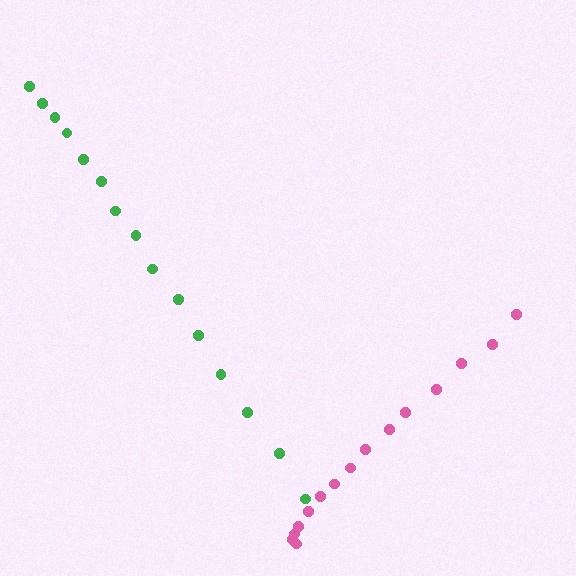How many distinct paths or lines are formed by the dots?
There are 2 distinct paths.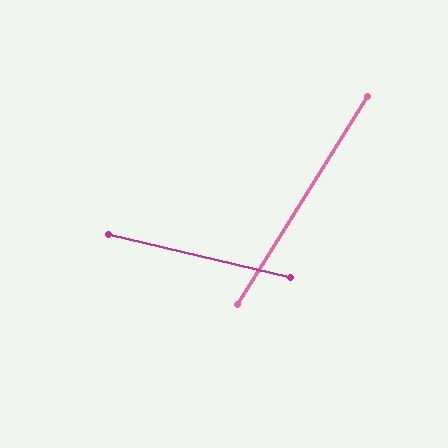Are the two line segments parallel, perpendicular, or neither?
Neither parallel nor perpendicular — they differ by about 71°.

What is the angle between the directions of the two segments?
Approximately 71 degrees.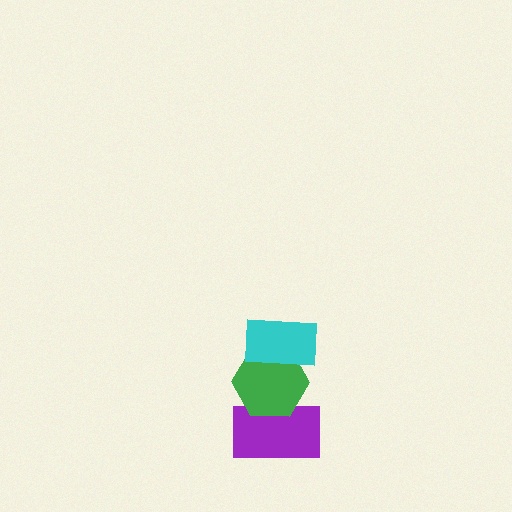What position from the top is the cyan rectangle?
The cyan rectangle is 1st from the top.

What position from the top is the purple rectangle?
The purple rectangle is 3rd from the top.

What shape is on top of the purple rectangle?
The green hexagon is on top of the purple rectangle.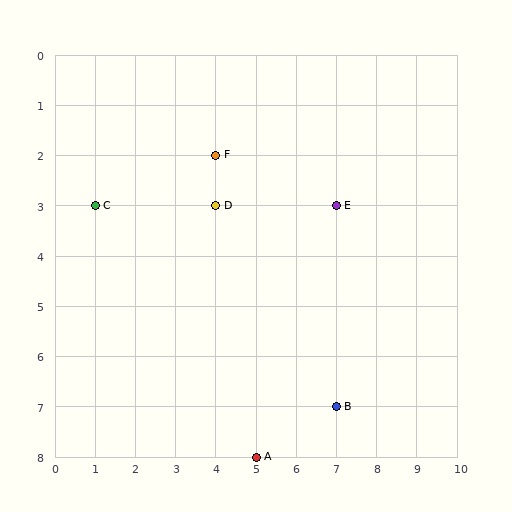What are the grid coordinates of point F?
Point F is at grid coordinates (4, 2).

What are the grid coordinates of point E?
Point E is at grid coordinates (7, 3).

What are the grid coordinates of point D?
Point D is at grid coordinates (4, 3).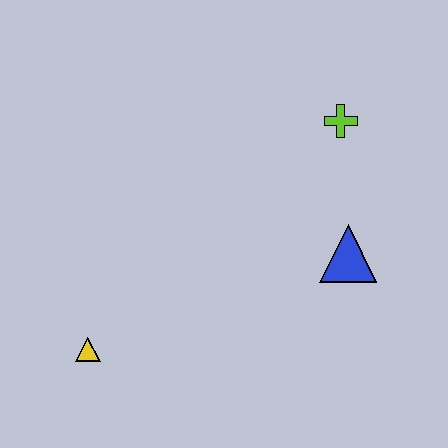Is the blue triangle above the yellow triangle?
Yes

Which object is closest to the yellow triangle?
The blue triangle is closest to the yellow triangle.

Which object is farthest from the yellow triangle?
The lime cross is farthest from the yellow triangle.